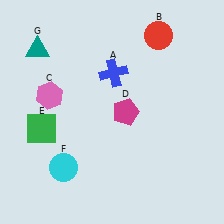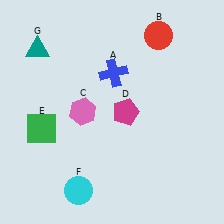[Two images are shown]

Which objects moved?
The objects that moved are: the pink hexagon (C), the cyan circle (F).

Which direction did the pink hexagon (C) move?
The pink hexagon (C) moved right.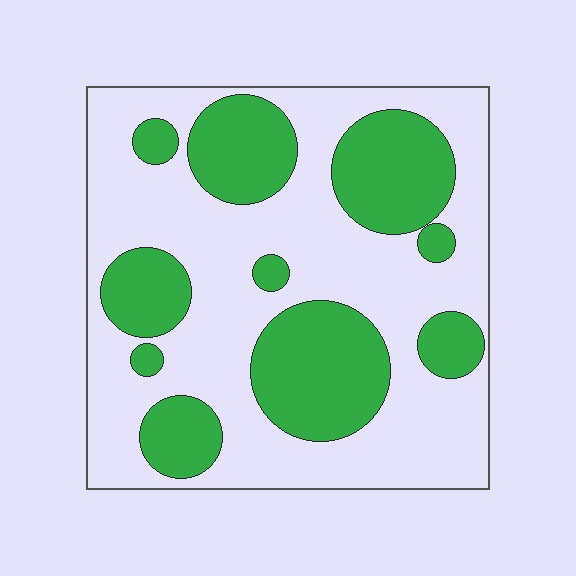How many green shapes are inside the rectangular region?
10.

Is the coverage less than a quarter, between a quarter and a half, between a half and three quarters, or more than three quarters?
Between a quarter and a half.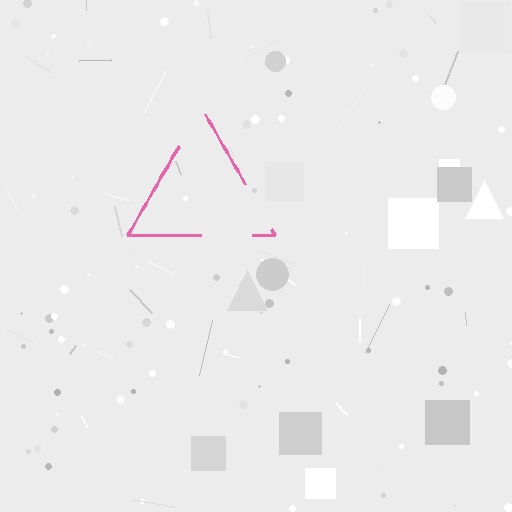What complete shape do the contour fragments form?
The contour fragments form a triangle.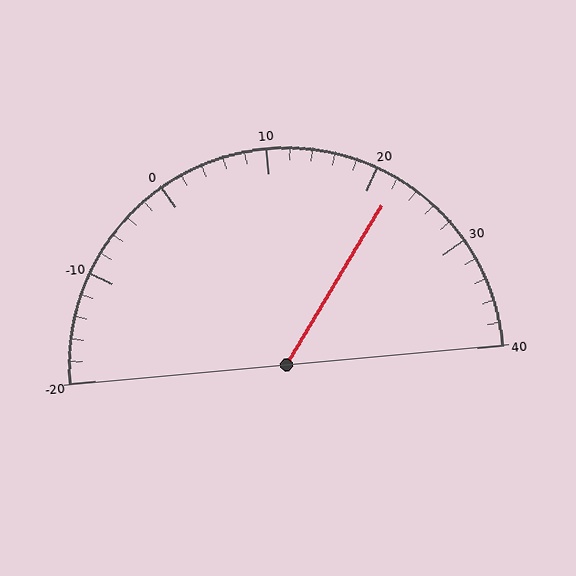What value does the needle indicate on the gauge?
The needle indicates approximately 22.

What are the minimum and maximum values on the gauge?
The gauge ranges from -20 to 40.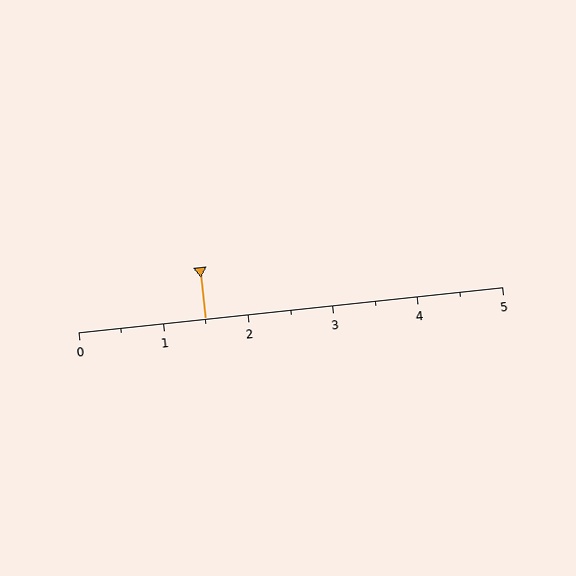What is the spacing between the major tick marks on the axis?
The major ticks are spaced 1 apart.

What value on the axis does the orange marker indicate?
The marker indicates approximately 1.5.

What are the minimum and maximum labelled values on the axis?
The axis runs from 0 to 5.